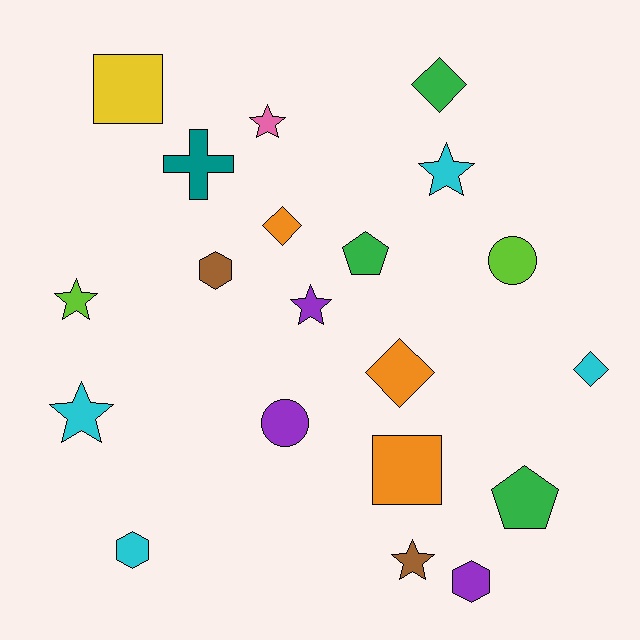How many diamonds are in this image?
There are 4 diamonds.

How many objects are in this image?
There are 20 objects.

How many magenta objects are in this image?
There are no magenta objects.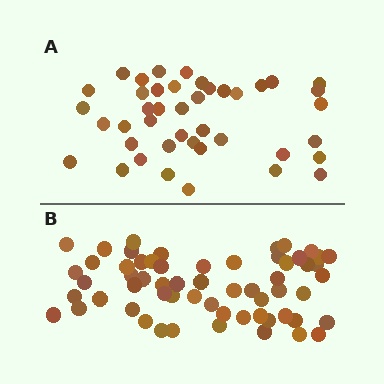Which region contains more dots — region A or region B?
Region B (the bottom region) has more dots.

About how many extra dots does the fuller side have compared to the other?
Region B has approximately 20 more dots than region A.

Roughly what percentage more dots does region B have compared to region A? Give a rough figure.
About 45% more.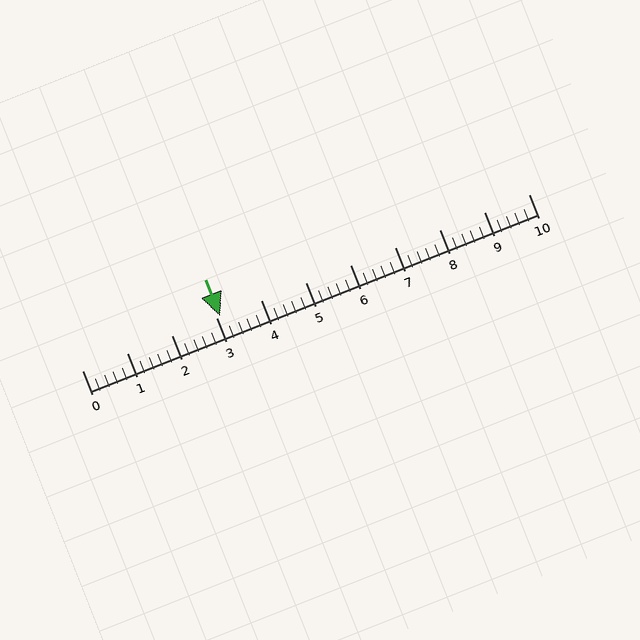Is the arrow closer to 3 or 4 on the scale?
The arrow is closer to 3.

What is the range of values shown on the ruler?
The ruler shows values from 0 to 10.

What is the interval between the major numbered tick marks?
The major tick marks are spaced 1 units apart.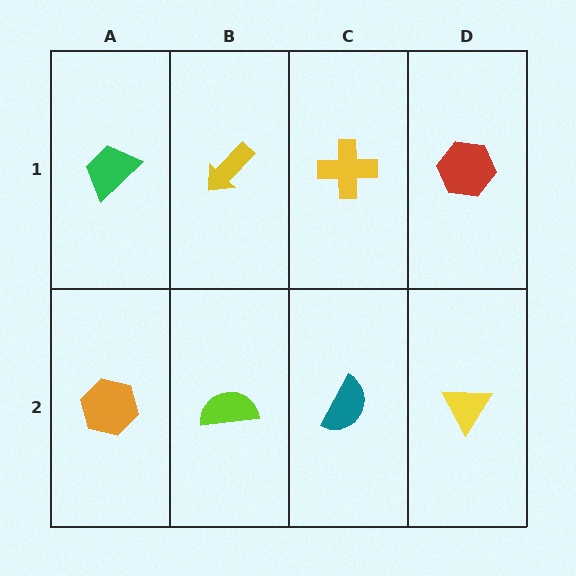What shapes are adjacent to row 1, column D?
A yellow triangle (row 2, column D), a yellow cross (row 1, column C).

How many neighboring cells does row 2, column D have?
2.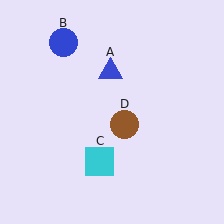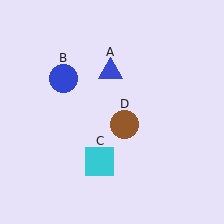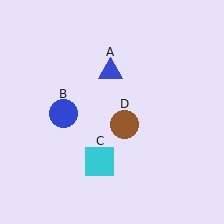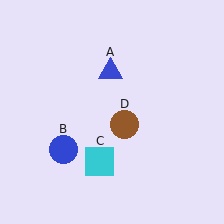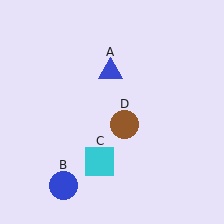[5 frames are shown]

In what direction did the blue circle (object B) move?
The blue circle (object B) moved down.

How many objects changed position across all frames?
1 object changed position: blue circle (object B).